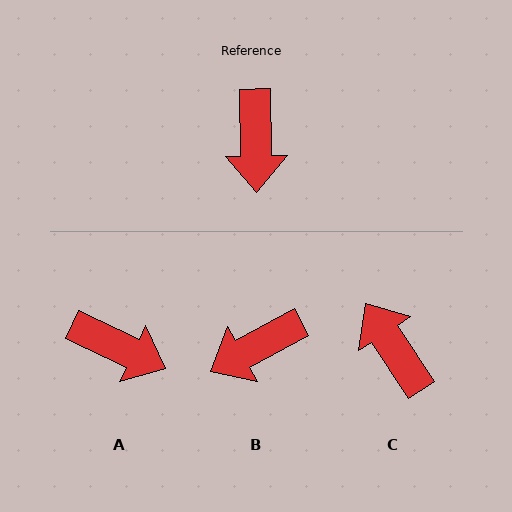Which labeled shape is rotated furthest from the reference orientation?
C, about 148 degrees away.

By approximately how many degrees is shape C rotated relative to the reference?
Approximately 148 degrees clockwise.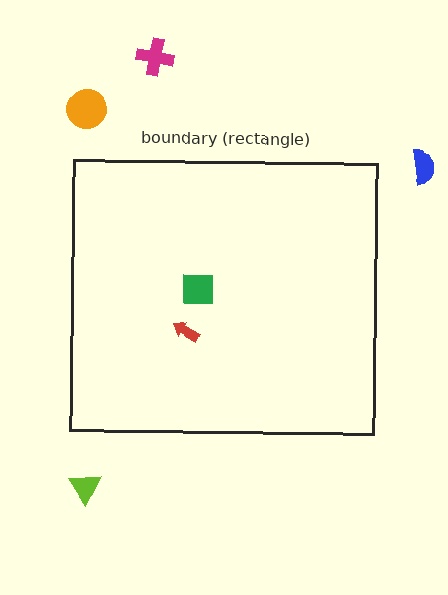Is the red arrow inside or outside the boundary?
Inside.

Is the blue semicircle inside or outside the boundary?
Outside.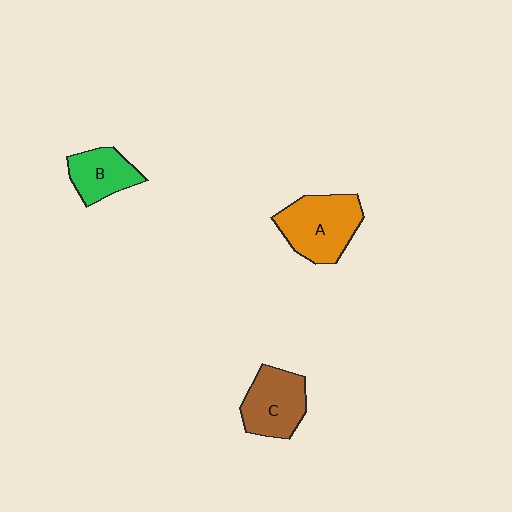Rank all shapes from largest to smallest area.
From largest to smallest: A (orange), C (brown), B (green).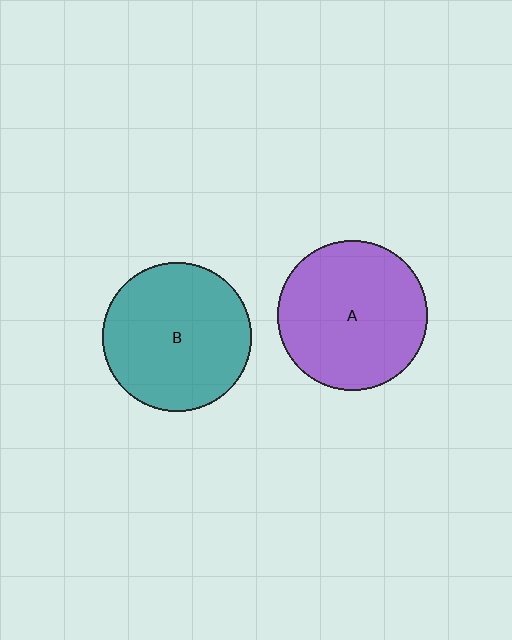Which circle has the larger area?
Circle A (purple).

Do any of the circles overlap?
No, none of the circles overlap.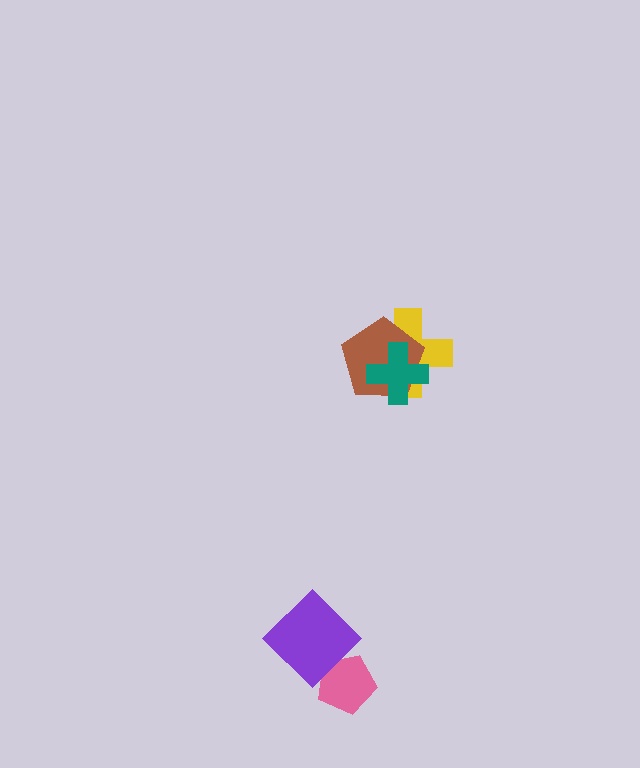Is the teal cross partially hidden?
No, no other shape covers it.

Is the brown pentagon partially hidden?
Yes, it is partially covered by another shape.